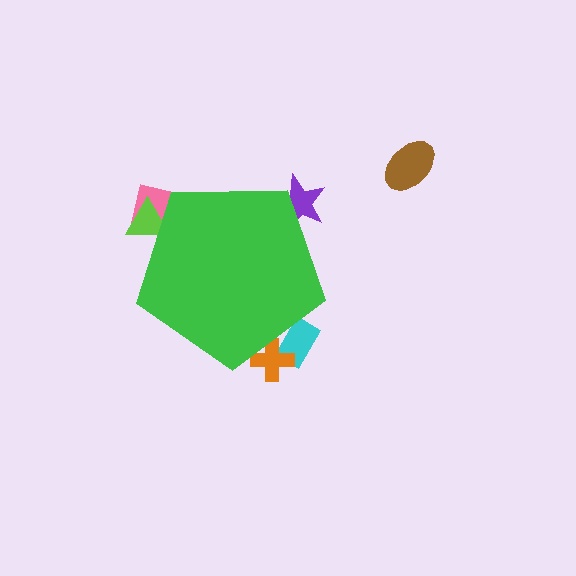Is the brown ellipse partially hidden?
No, the brown ellipse is fully visible.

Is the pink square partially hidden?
Yes, the pink square is partially hidden behind the green pentagon.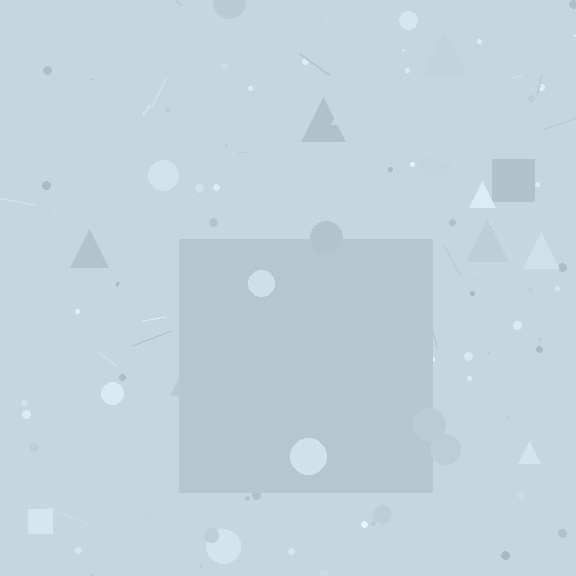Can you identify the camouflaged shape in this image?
The camouflaged shape is a square.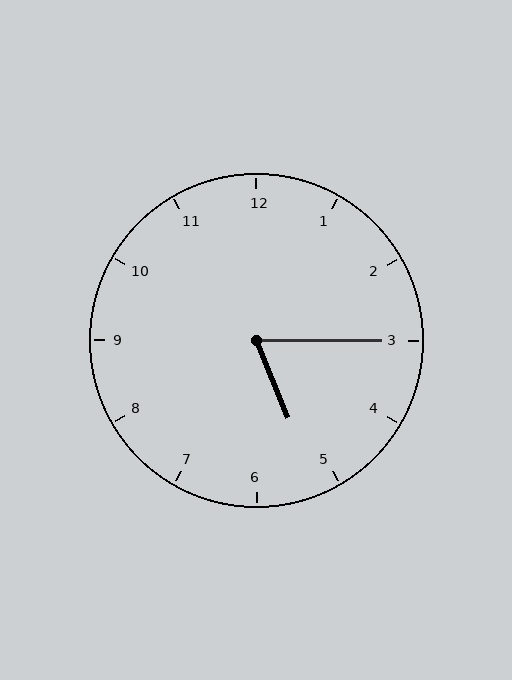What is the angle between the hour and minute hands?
Approximately 68 degrees.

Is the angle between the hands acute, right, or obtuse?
It is acute.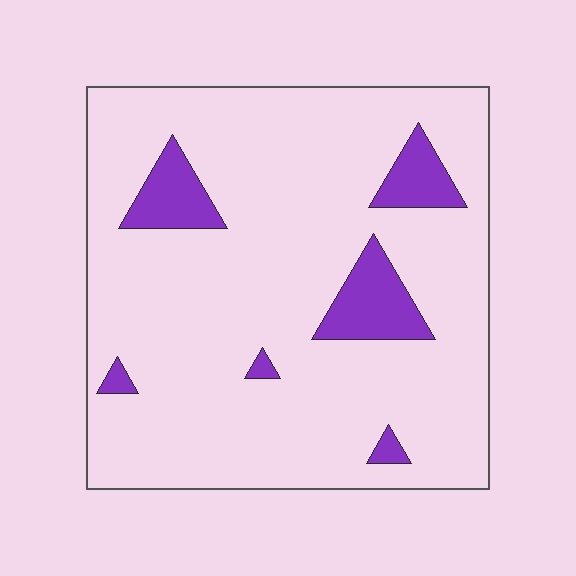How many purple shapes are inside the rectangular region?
6.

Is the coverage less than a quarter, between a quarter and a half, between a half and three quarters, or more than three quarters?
Less than a quarter.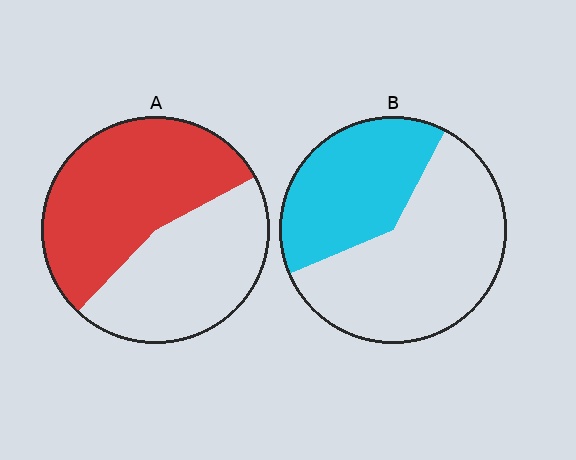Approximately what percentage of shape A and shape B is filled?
A is approximately 55% and B is approximately 40%.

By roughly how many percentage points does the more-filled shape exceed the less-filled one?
By roughly 15 percentage points (A over B).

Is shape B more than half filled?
No.